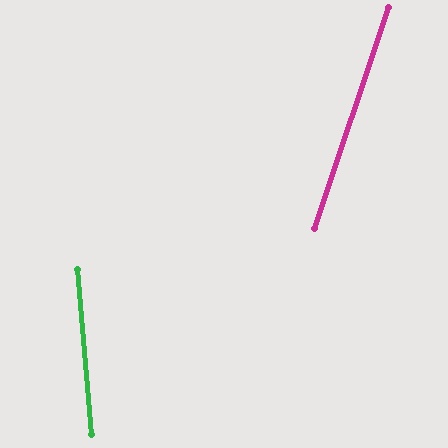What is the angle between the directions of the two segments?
Approximately 24 degrees.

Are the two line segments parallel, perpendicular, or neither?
Neither parallel nor perpendicular — they differ by about 24°.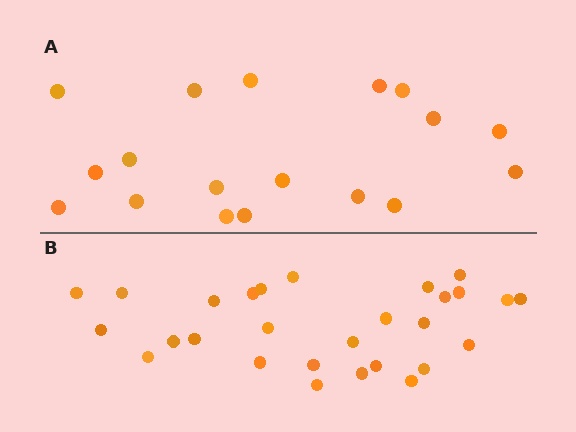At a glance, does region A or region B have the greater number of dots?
Region B (the bottom region) has more dots.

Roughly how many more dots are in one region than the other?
Region B has roughly 10 or so more dots than region A.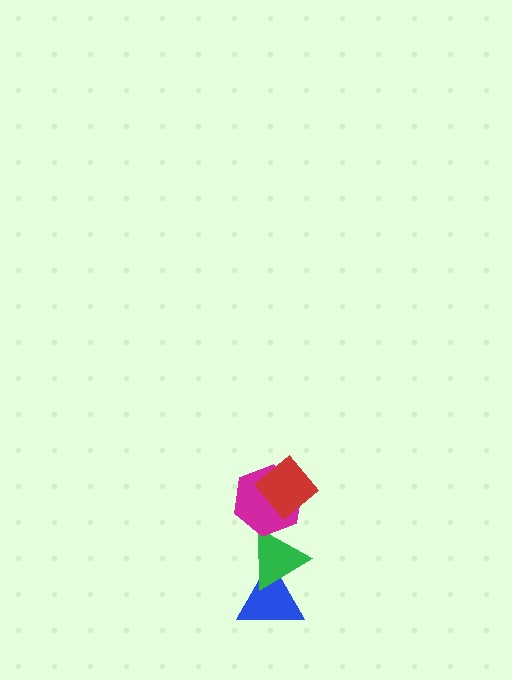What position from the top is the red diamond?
The red diamond is 1st from the top.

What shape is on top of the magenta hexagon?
The red diamond is on top of the magenta hexagon.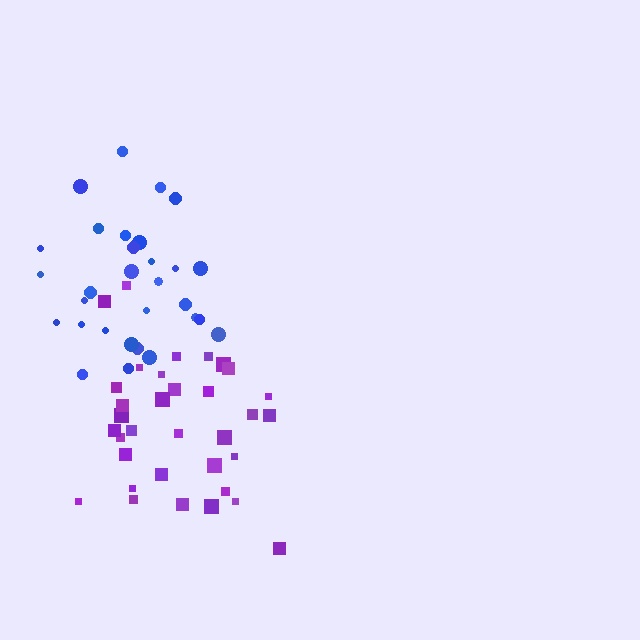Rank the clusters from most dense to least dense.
purple, blue.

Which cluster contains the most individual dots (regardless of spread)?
Purple (34).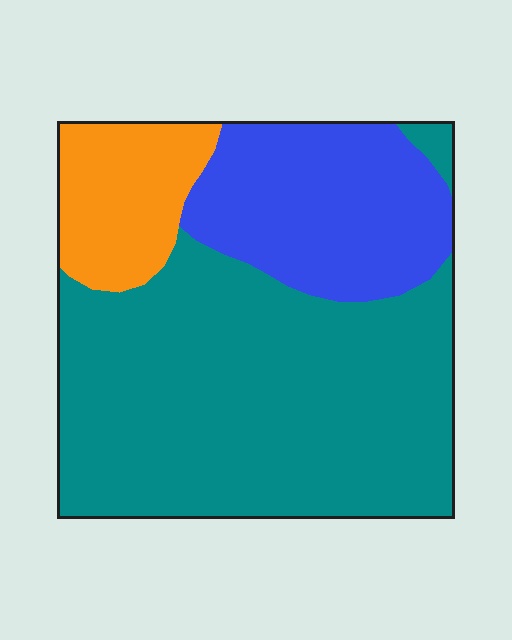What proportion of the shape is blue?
Blue covers roughly 25% of the shape.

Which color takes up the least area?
Orange, at roughly 15%.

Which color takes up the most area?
Teal, at roughly 60%.